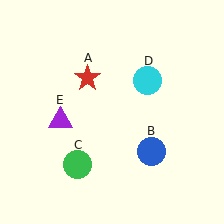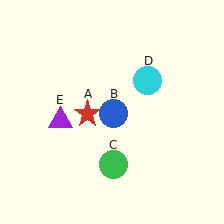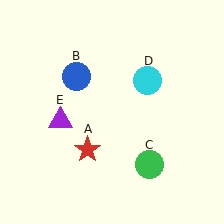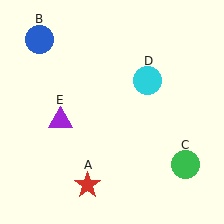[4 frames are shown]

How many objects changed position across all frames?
3 objects changed position: red star (object A), blue circle (object B), green circle (object C).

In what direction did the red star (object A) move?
The red star (object A) moved down.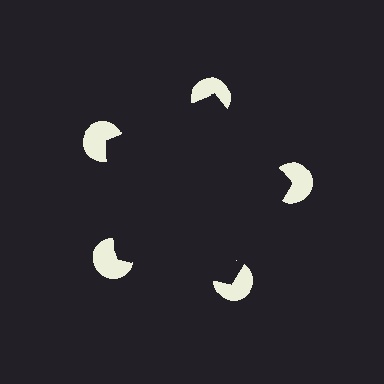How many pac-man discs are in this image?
There are 5 — one at each vertex of the illusory pentagon.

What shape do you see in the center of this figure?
An illusory pentagon — its edges are inferred from the aligned wedge cuts in the pac-man discs, not physically drawn.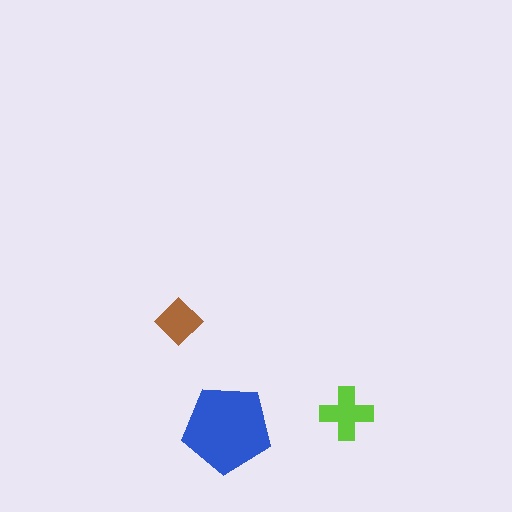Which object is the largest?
The blue pentagon.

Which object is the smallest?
The brown diamond.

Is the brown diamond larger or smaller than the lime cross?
Smaller.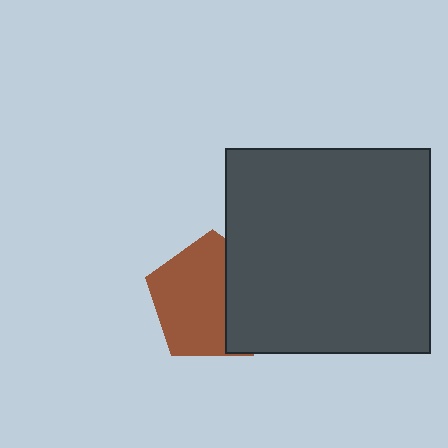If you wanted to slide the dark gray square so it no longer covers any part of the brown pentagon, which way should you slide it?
Slide it right — that is the most direct way to separate the two shapes.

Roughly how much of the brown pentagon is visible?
About half of it is visible (roughly 64%).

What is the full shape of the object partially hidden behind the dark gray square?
The partially hidden object is a brown pentagon.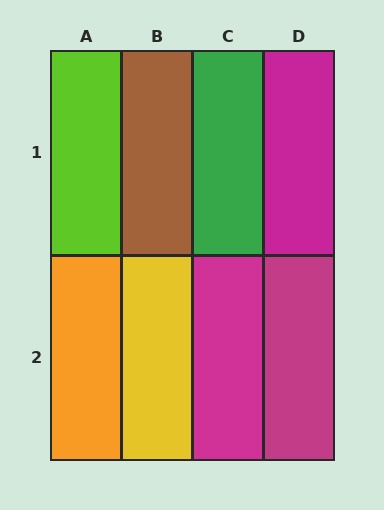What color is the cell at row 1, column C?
Green.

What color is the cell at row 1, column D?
Magenta.